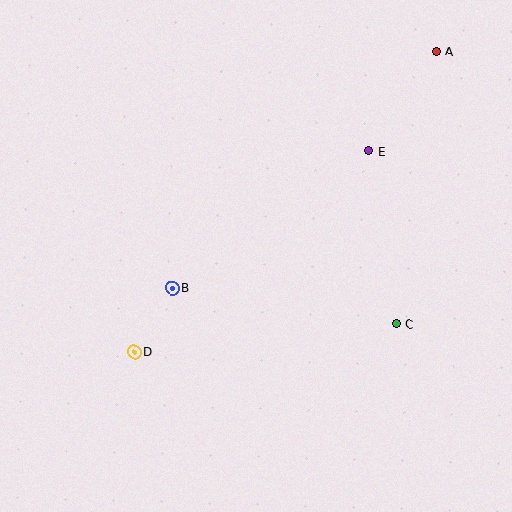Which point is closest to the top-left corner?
Point B is closest to the top-left corner.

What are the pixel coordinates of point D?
Point D is at (134, 352).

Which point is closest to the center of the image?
Point B at (172, 288) is closest to the center.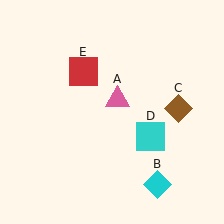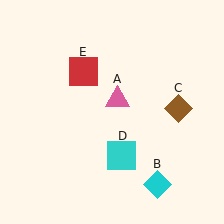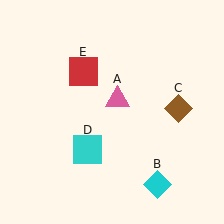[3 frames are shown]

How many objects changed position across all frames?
1 object changed position: cyan square (object D).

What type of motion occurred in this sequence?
The cyan square (object D) rotated clockwise around the center of the scene.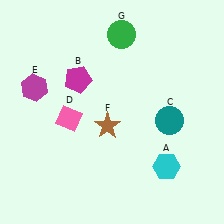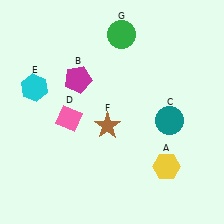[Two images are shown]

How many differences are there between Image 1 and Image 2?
There are 2 differences between the two images.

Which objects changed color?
A changed from cyan to yellow. E changed from magenta to cyan.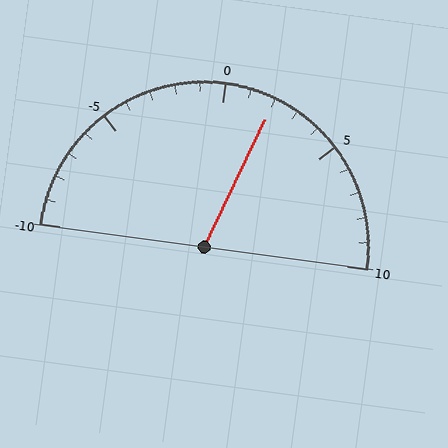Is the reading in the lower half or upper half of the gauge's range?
The reading is in the upper half of the range (-10 to 10).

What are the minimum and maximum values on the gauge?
The gauge ranges from -10 to 10.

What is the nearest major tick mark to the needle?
The nearest major tick mark is 0.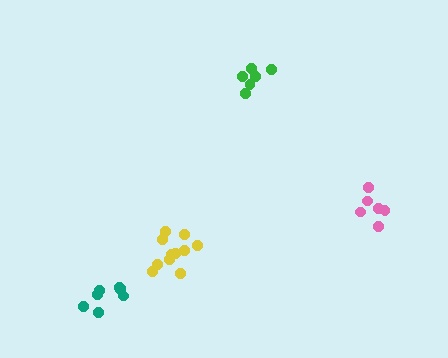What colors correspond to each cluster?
The clusters are colored: teal, yellow, green, pink.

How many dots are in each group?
Group 1: 8 dots, Group 2: 11 dots, Group 3: 6 dots, Group 4: 6 dots (31 total).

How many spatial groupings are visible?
There are 4 spatial groupings.